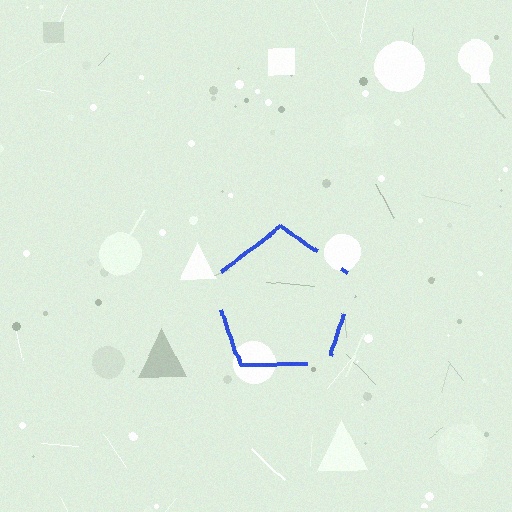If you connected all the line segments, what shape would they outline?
They would outline a pentagon.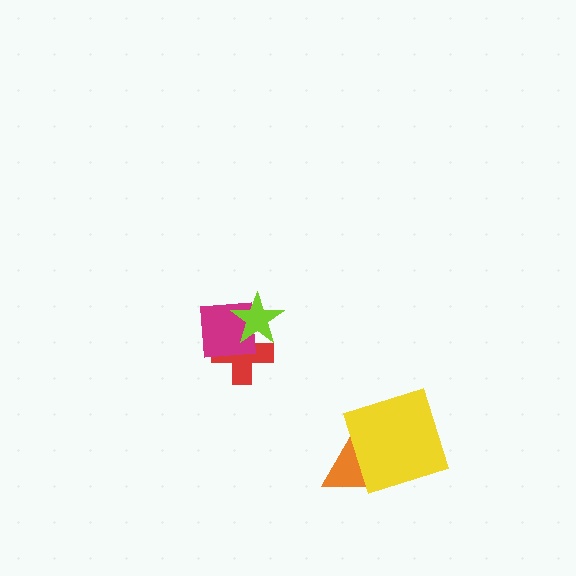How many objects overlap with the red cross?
2 objects overlap with the red cross.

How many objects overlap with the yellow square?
1 object overlaps with the yellow square.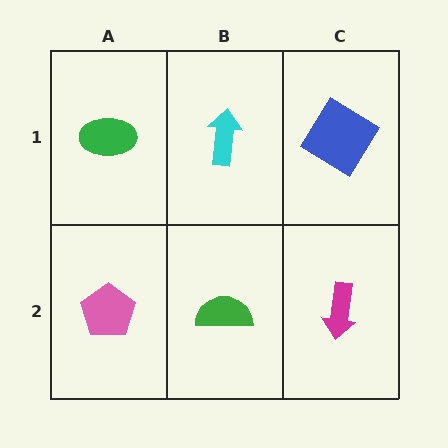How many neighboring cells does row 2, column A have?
2.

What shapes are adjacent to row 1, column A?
A pink pentagon (row 2, column A), a cyan arrow (row 1, column B).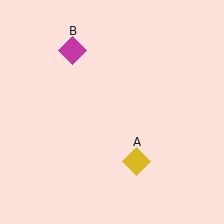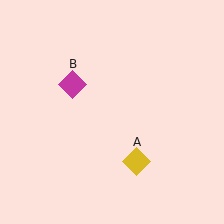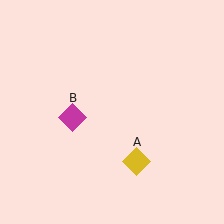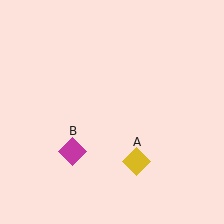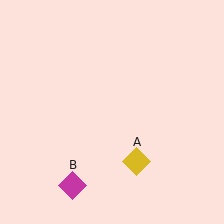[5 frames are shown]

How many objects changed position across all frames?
1 object changed position: magenta diamond (object B).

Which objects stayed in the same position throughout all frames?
Yellow diamond (object A) remained stationary.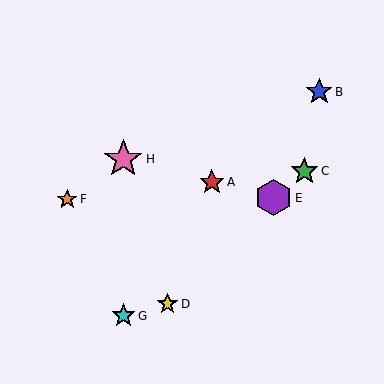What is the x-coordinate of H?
Object H is at x≈123.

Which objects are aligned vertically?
Objects G, H are aligned vertically.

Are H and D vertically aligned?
No, H is at x≈123 and D is at x≈167.